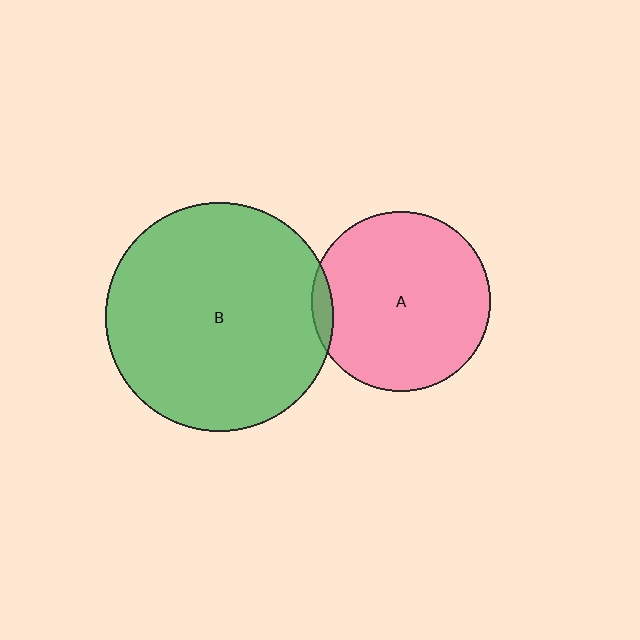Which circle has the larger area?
Circle B (green).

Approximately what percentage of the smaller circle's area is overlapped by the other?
Approximately 5%.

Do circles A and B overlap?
Yes.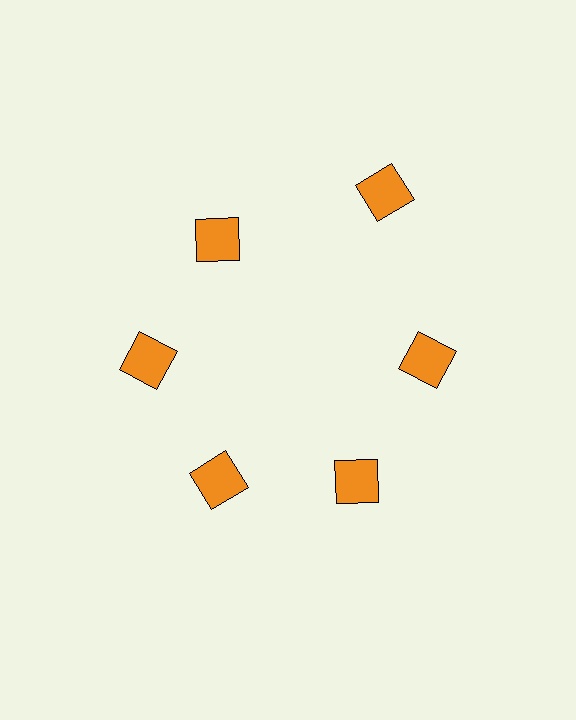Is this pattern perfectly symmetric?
No. The 6 orange squares are arranged in a ring, but one element near the 1 o'clock position is pushed outward from the center, breaking the 6-fold rotational symmetry.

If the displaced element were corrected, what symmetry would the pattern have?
It would have 6-fold rotational symmetry — the pattern would map onto itself every 60 degrees.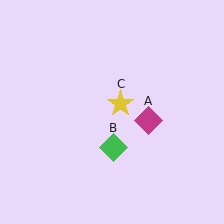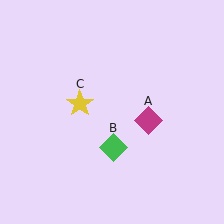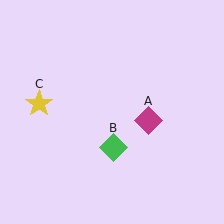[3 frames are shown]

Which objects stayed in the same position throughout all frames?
Magenta diamond (object A) and green diamond (object B) remained stationary.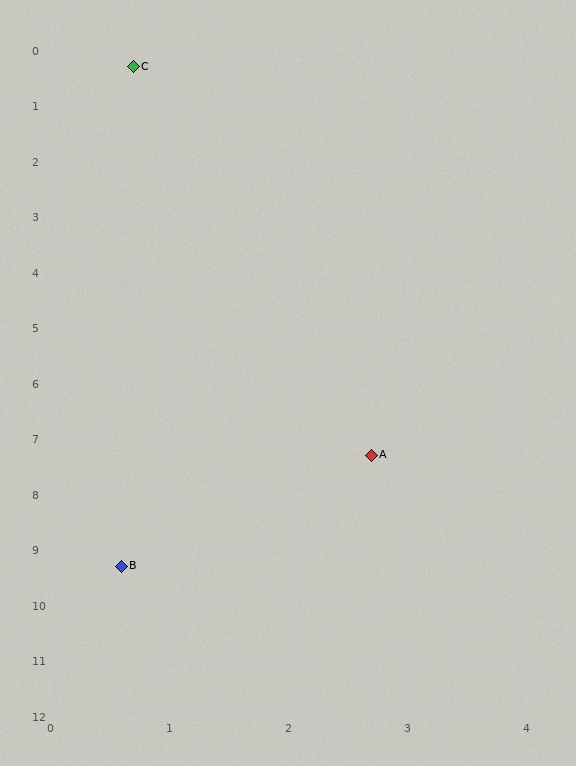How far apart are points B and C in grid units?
Points B and C are about 9.0 grid units apart.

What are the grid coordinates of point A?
Point A is at approximately (2.7, 7.3).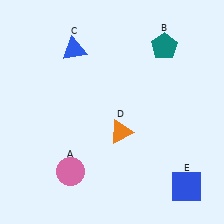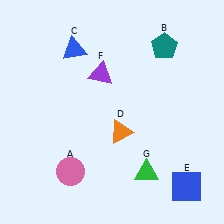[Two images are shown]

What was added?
A purple triangle (F), a green triangle (G) were added in Image 2.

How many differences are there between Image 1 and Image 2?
There are 2 differences between the two images.